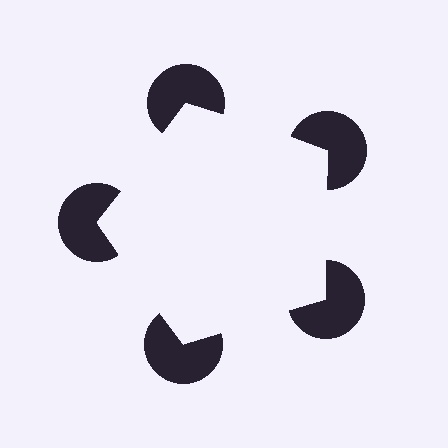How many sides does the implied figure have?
5 sides.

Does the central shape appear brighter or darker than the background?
It typically appears slightly brighter than the background, even though no actual brightness change is drawn.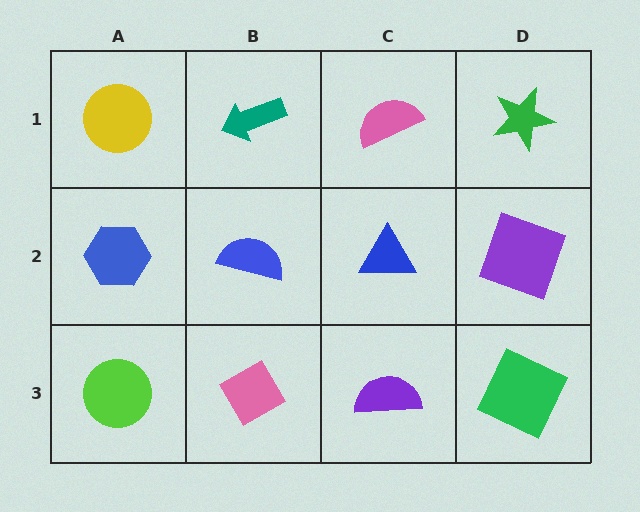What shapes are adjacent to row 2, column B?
A teal arrow (row 1, column B), a pink diamond (row 3, column B), a blue hexagon (row 2, column A), a blue triangle (row 2, column C).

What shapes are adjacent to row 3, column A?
A blue hexagon (row 2, column A), a pink diamond (row 3, column B).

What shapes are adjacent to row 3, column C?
A blue triangle (row 2, column C), a pink diamond (row 3, column B), a green square (row 3, column D).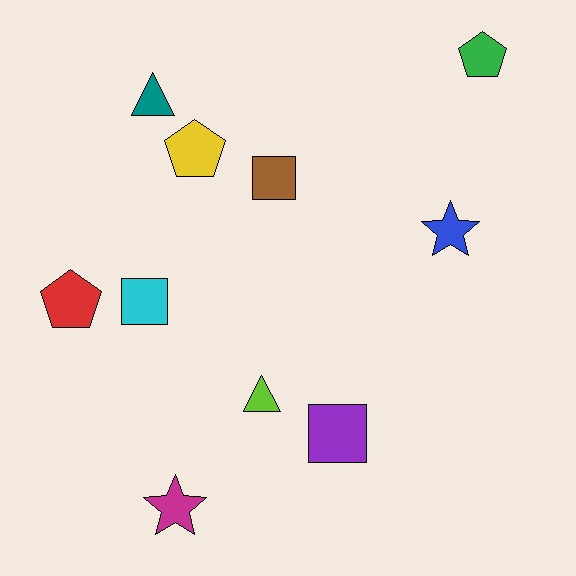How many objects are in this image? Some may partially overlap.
There are 10 objects.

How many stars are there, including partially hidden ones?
There are 2 stars.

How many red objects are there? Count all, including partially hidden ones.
There is 1 red object.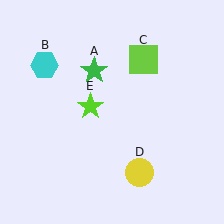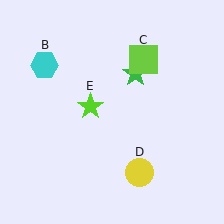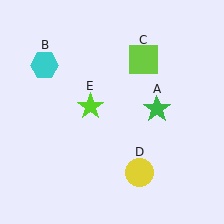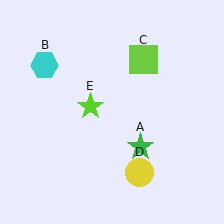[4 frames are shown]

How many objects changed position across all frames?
1 object changed position: green star (object A).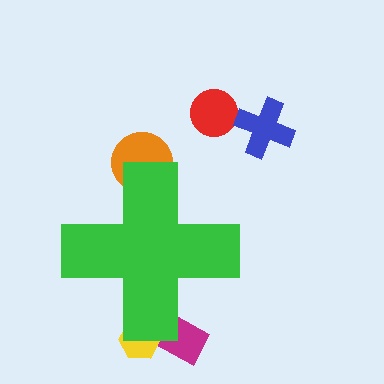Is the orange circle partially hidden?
Yes, the orange circle is partially hidden behind the green cross.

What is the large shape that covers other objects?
A green cross.